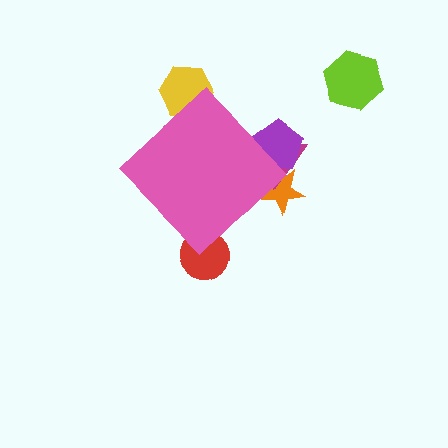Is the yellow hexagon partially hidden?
Yes, the yellow hexagon is partially hidden behind the pink diamond.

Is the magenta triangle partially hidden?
Yes, the magenta triangle is partially hidden behind the pink diamond.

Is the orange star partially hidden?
Yes, the orange star is partially hidden behind the pink diamond.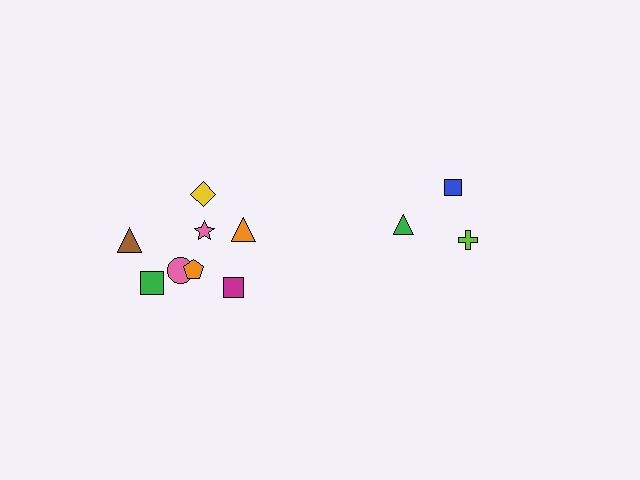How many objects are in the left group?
There are 8 objects.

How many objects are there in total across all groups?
There are 11 objects.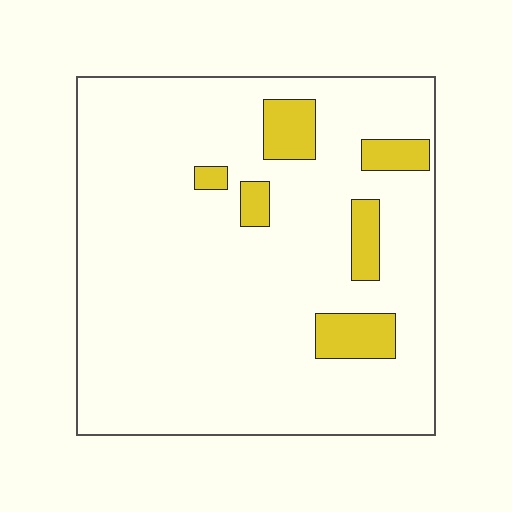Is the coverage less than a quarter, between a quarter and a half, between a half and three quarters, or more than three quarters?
Less than a quarter.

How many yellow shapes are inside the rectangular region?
6.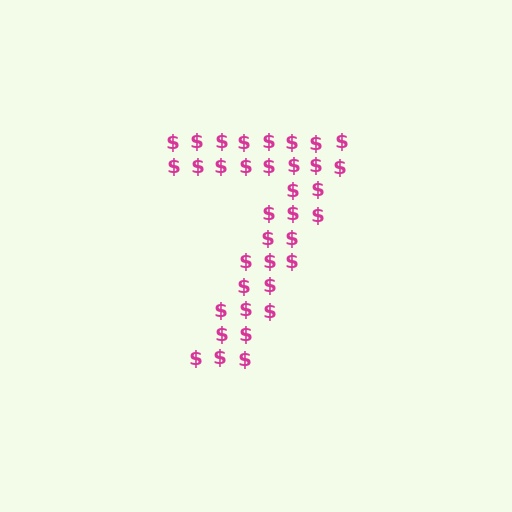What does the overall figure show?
The overall figure shows the digit 7.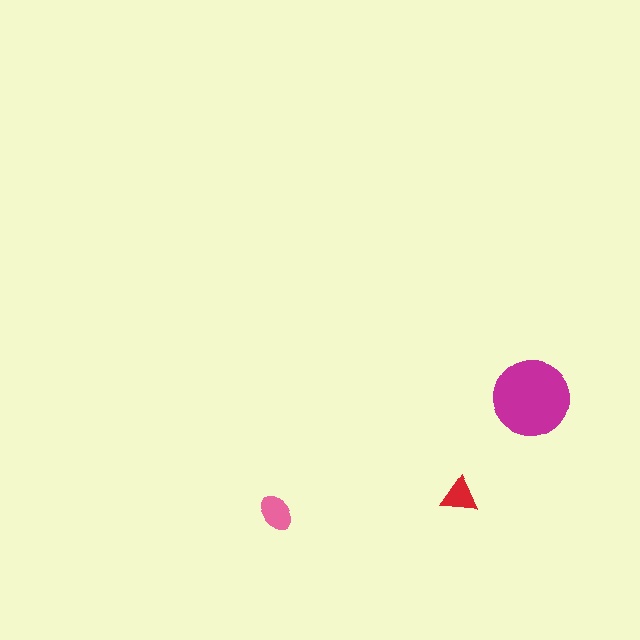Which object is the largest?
The magenta circle.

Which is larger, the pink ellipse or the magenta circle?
The magenta circle.